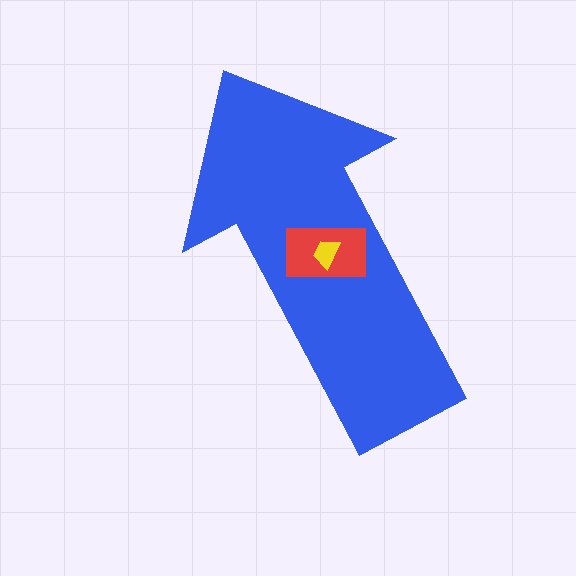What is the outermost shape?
The blue arrow.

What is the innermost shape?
The yellow trapezoid.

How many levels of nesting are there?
3.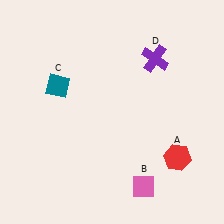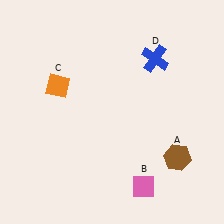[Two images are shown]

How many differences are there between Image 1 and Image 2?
There are 3 differences between the two images.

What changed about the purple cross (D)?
In Image 1, D is purple. In Image 2, it changed to blue.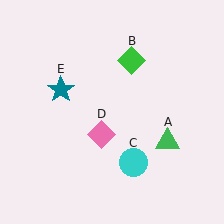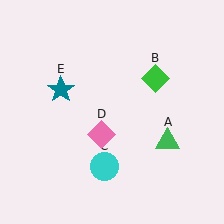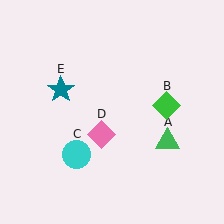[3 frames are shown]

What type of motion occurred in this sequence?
The green diamond (object B), cyan circle (object C) rotated clockwise around the center of the scene.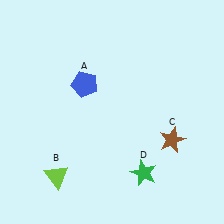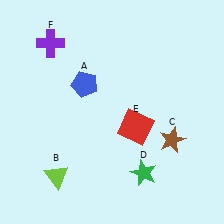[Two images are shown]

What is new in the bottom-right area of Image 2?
A red square (E) was added in the bottom-right area of Image 2.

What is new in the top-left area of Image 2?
A purple cross (F) was added in the top-left area of Image 2.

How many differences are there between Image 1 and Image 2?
There are 2 differences between the two images.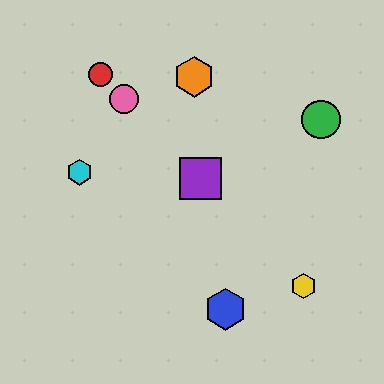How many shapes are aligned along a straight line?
4 shapes (the red circle, the yellow hexagon, the purple square, the pink circle) are aligned along a straight line.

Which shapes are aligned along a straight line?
The red circle, the yellow hexagon, the purple square, the pink circle are aligned along a straight line.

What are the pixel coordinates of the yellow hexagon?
The yellow hexagon is at (303, 286).